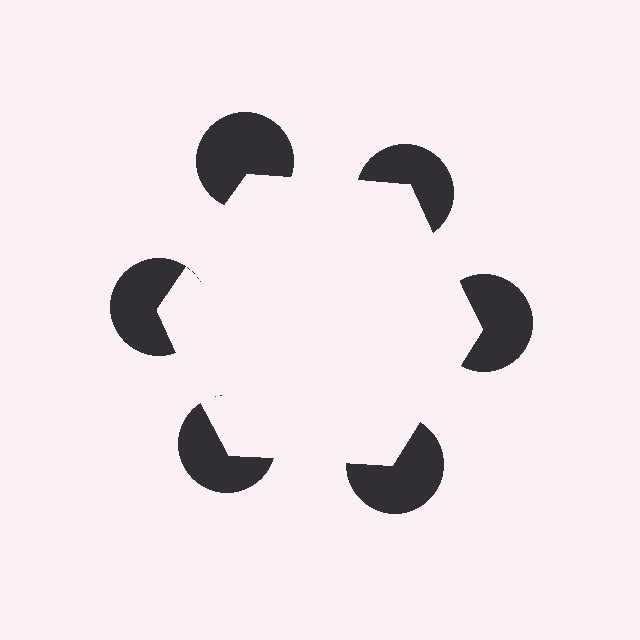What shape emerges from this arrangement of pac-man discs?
An illusory hexagon — its edges are inferred from the aligned wedge cuts in the pac-man discs, not physically drawn.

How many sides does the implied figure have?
6 sides.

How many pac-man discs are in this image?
There are 6 — one at each vertex of the illusory hexagon.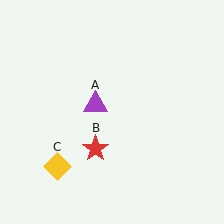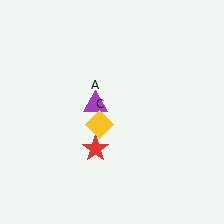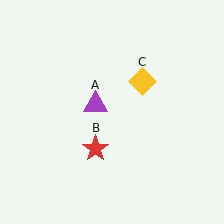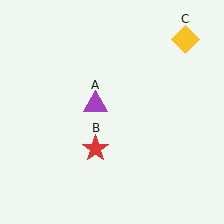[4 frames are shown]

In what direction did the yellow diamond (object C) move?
The yellow diamond (object C) moved up and to the right.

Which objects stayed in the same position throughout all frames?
Purple triangle (object A) and red star (object B) remained stationary.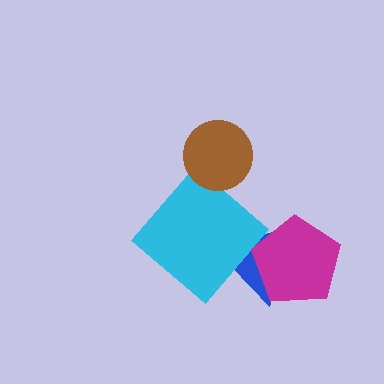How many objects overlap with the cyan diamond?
1 object overlaps with the cyan diamond.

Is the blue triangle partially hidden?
Yes, it is partially covered by another shape.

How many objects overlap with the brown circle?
0 objects overlap with the brown circle.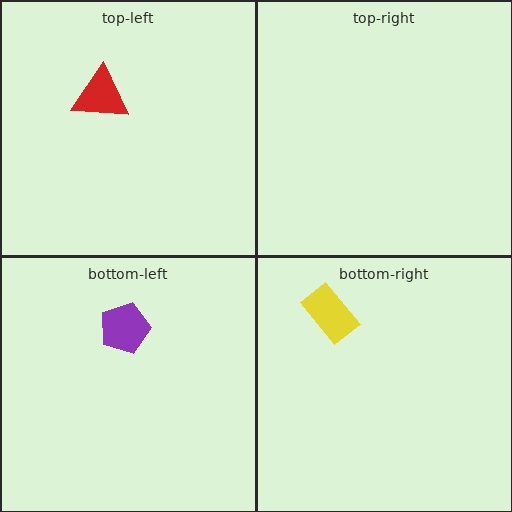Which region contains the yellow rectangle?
The bottom-right region.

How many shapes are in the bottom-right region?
1.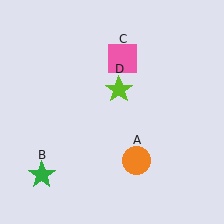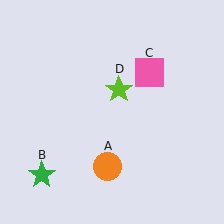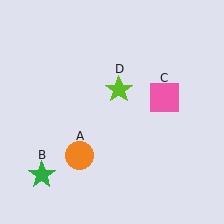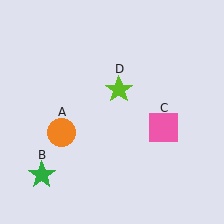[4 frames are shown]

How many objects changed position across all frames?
2 objects changed position: orange circle (object A), pink square (object C).